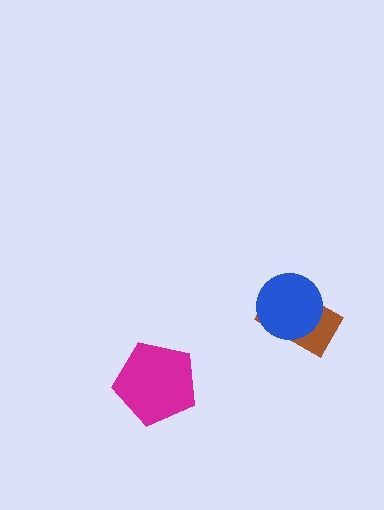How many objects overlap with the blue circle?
1 object overlaps with the blue circle.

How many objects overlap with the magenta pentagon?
0 objects overlap with the magenta pentagon.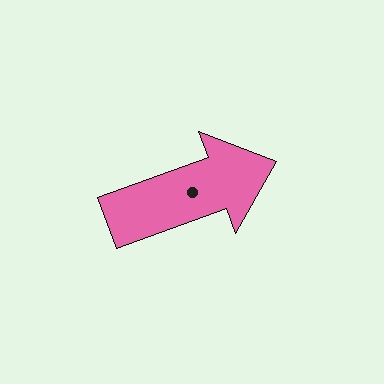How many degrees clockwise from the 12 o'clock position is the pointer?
Approximately 70 degrees.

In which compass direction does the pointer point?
East.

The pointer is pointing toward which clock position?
Roughly 2 o'clock.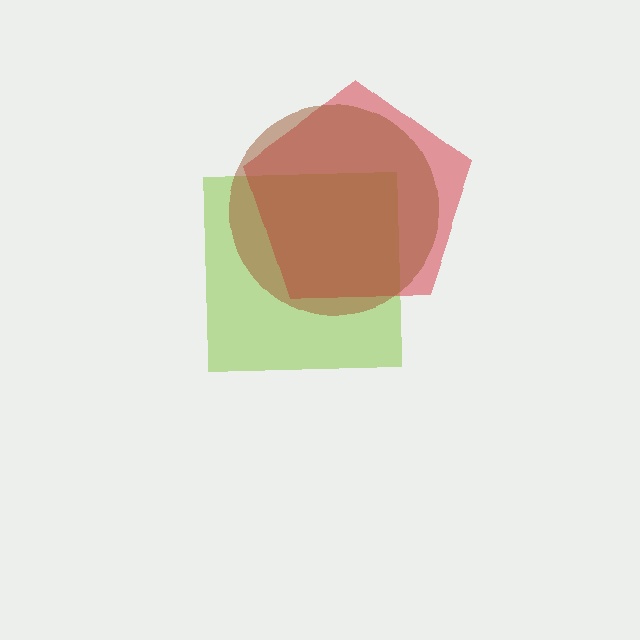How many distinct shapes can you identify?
There are 3 distinct shapes: a lime square, a red pentagon, a brown circle.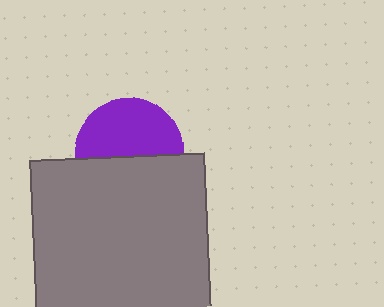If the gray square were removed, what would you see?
You would see the complete purple circle.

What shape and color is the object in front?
The object in front is a gray square.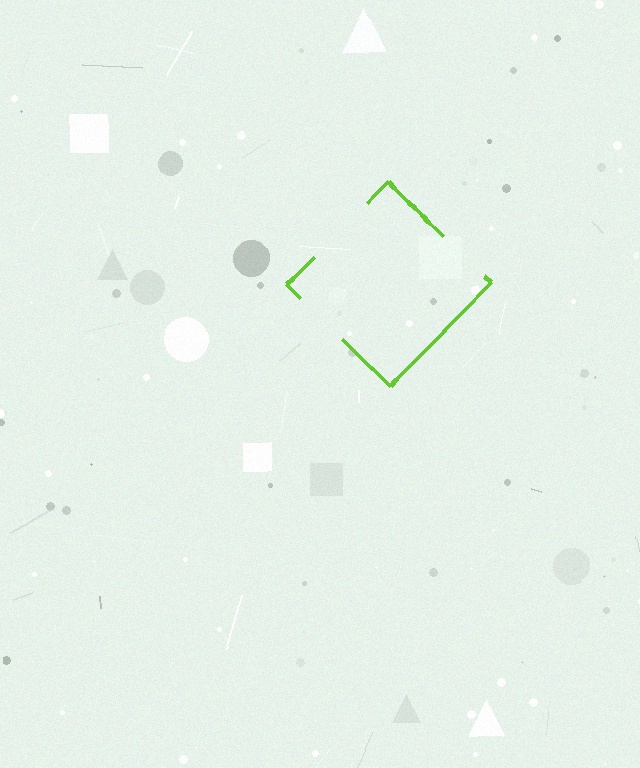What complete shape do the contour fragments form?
The contour fragments form a diamond.